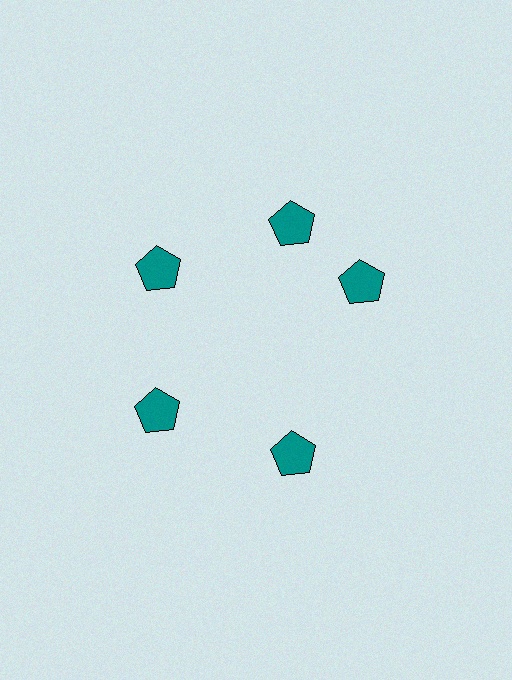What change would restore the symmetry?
The symmetry would be restored by rotating it back into even spacing with its neighbors so that all 5 pentagons sit at equal angles and equal distance from the center.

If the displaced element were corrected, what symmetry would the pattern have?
It would have 5-fold rotational symmetry — the pattern would map onto itself every 72 degrees.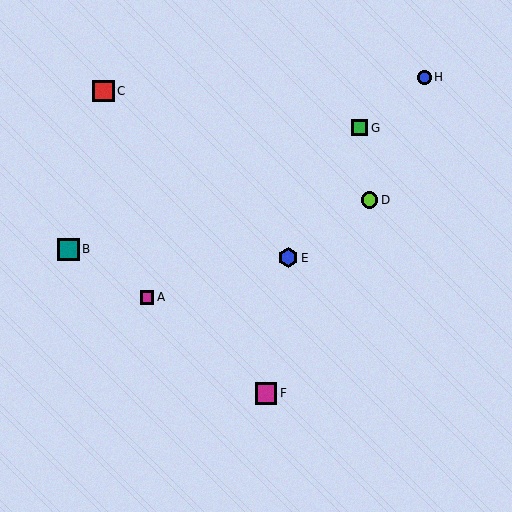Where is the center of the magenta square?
The center of the magenta square is at (147, 297).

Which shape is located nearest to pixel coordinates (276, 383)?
The magenta square (labeled F) at (266, 393) is nearest to that location.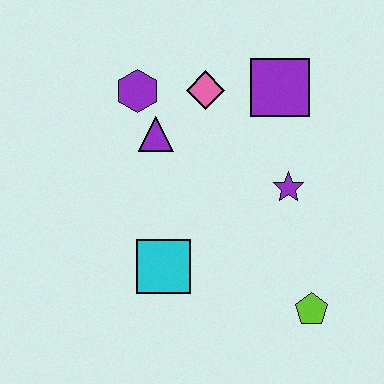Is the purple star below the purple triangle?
Yes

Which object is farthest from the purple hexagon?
The lime pentagon is farthest from the purple hexagon.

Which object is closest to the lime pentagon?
The purple star is closest to the lime pentagon.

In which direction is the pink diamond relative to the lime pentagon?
The pink diamond is above the lime pentagon.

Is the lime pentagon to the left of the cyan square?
No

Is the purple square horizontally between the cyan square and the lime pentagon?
Yes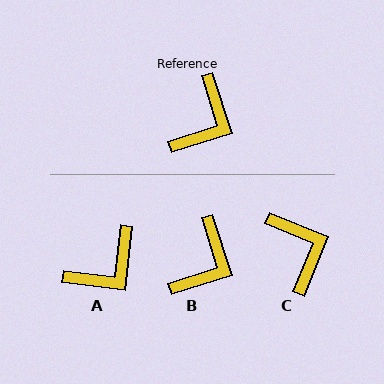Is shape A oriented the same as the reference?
No, it is off by about 24 degrees.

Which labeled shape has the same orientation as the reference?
B.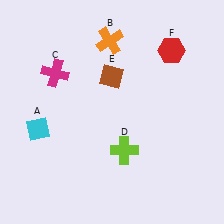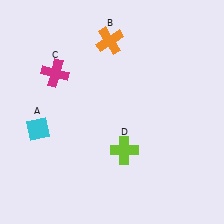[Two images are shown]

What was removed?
The red hexagon (F), the brown diamond (E) were removed in Image 2.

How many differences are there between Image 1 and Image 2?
There are 2 differences between the two images.